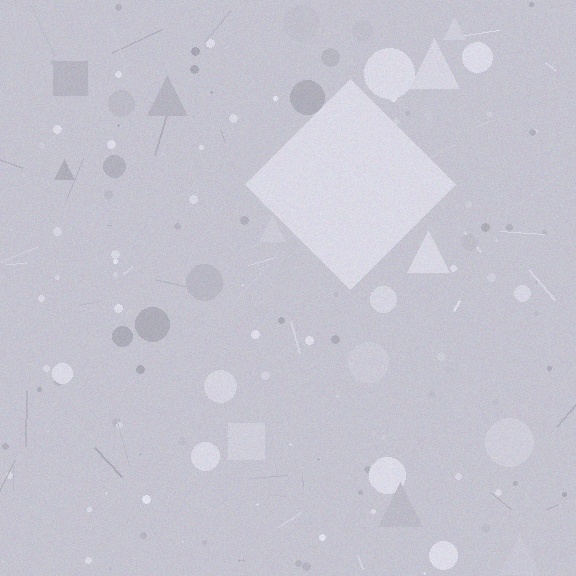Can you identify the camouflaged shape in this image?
The camouflaged shape is a diamond.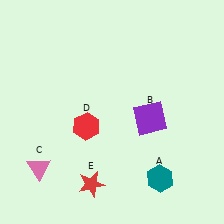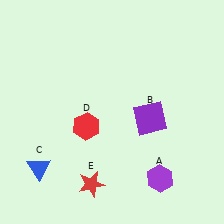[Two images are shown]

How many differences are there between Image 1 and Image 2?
There are 2 differences between the two images.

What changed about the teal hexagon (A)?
In Image 1, A is teal. In Image 2, it changed to purple.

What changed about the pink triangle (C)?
In Image 1, C is pink. In Image 2, it changed to blue.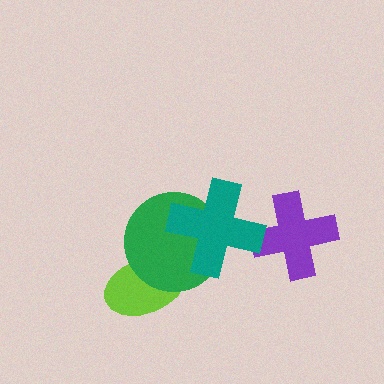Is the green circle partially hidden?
Yes, it is partially covered by another shape.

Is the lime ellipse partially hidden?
Yes, it is partially covered by another shape.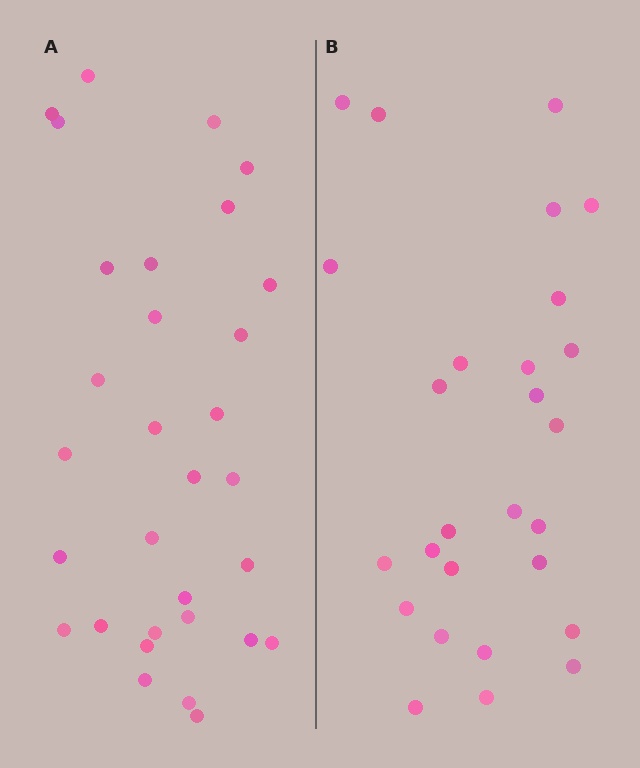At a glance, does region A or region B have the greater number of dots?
Region A (the left region) has more dots.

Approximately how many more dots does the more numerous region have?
Region A has about 4 more dots than region B.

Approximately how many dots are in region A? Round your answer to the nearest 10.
About 30 dots. (The exact count is 31, which rounds to 30.)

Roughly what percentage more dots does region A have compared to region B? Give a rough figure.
About 15% more.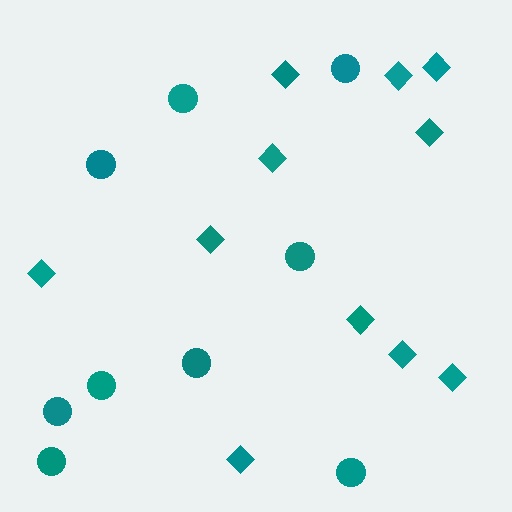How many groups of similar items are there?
There are 2 groups: one group of diamonds (11) and one group of circles (9).